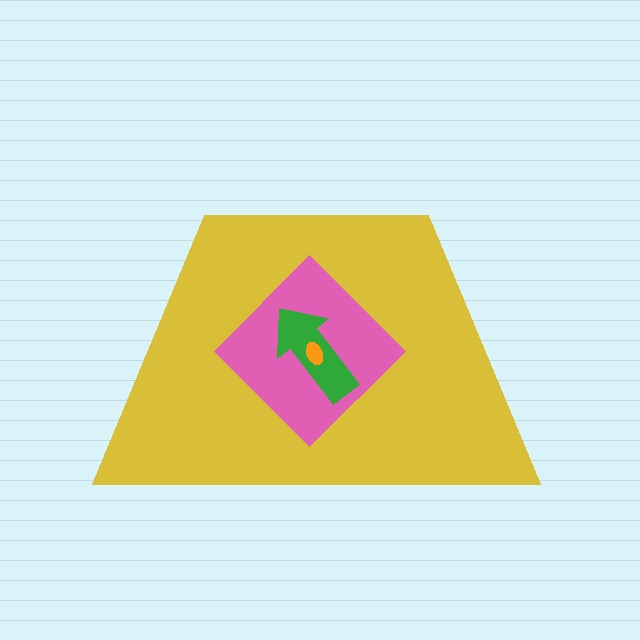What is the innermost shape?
The orange ellipse.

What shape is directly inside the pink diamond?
The green arrow.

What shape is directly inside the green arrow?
The orange ellipse.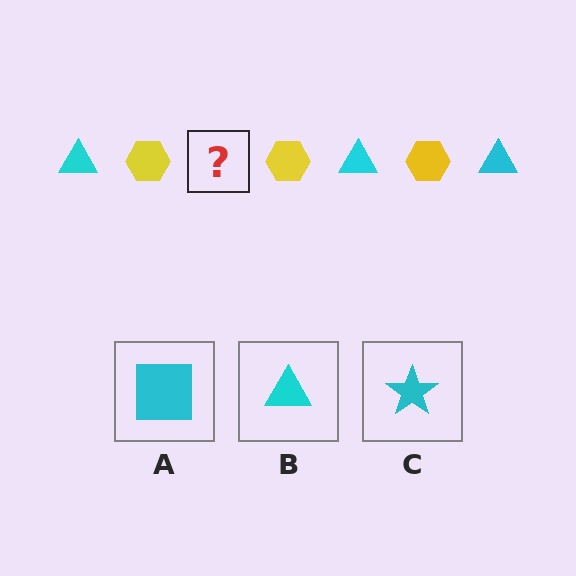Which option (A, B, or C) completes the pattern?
B.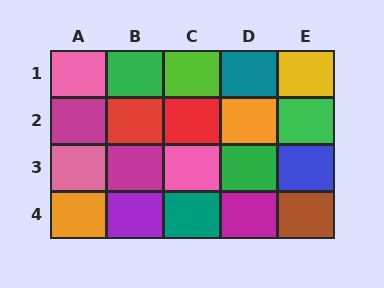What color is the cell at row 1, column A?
Pink.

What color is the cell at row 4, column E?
Brown.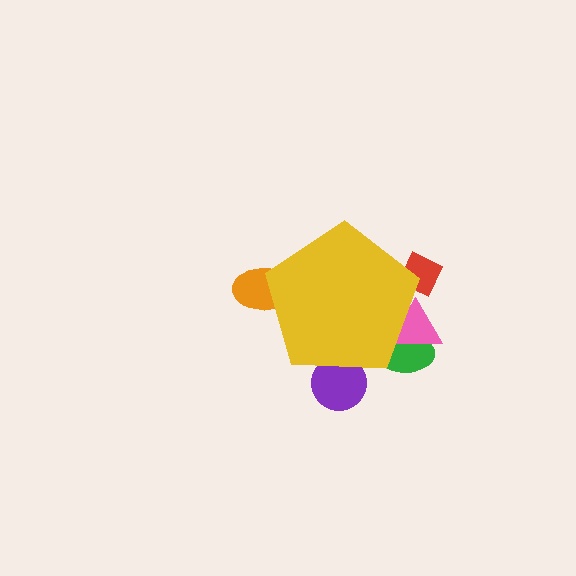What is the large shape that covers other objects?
A yellow pentagon.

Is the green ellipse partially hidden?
Yes, the green ellipse is partially hidden behind the yellow pentagon.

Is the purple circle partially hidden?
Yes, the purple circle is partially hidden behind the yellow pentagon.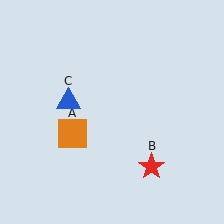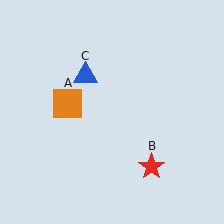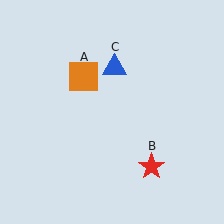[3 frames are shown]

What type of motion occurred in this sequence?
The orange square (object A), blue triangle (object C) rotated clockwise around the center of the scene.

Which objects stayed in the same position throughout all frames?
Red star (object B) remained stationary.